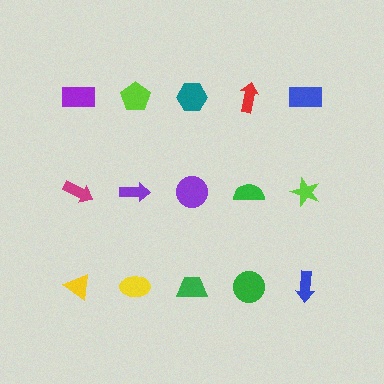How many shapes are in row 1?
5 shapes.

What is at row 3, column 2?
A yellow ellipse.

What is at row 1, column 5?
A blue rectangle.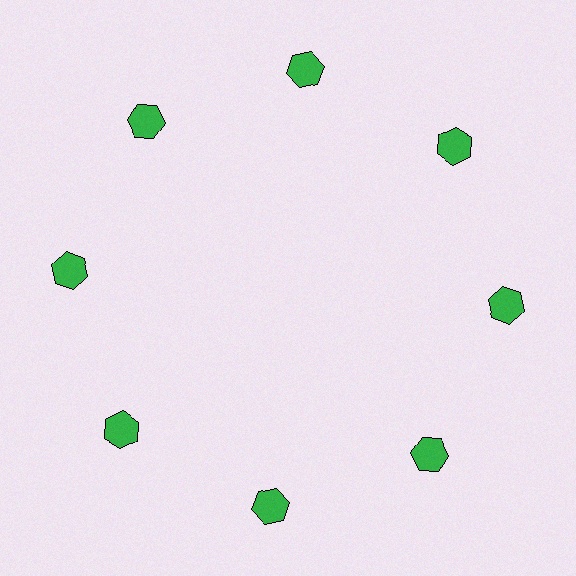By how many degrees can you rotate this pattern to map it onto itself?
The pattern maps onto itself every 45 degrees of rotation.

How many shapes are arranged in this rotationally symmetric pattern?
There are 8 shapes, arranged in 8 groups of 1.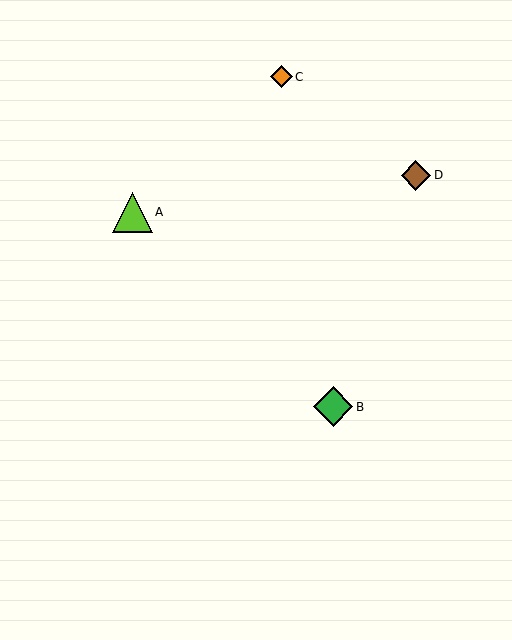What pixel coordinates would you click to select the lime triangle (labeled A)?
Click at (133, 212) to select the lime triangle A.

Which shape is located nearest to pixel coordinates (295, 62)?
The orange diamond (labeled C) at (281, 77) is nearest to that location.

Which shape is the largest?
The lime triangle (labeled A) is the largest.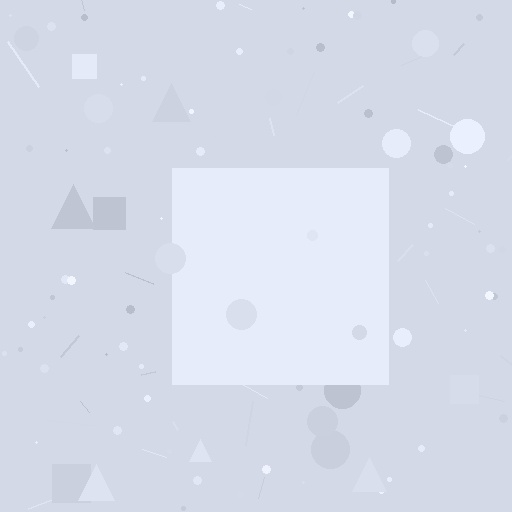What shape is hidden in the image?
A square is hidden in the image.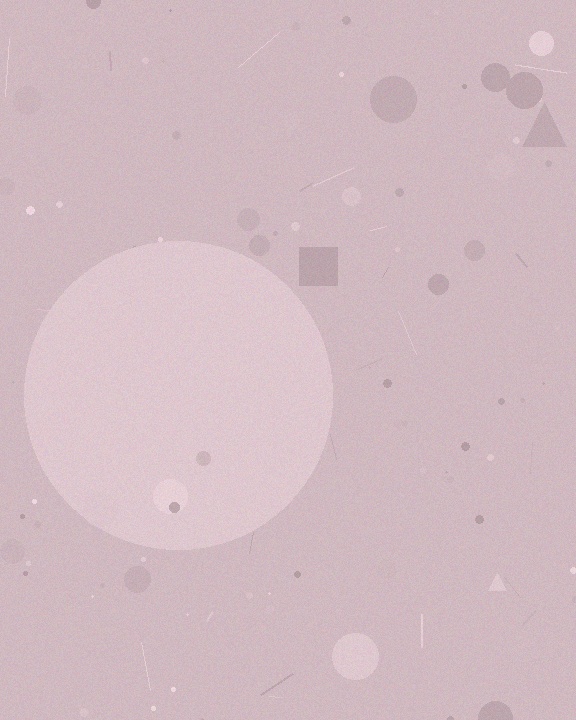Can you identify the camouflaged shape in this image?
The camouflaged shape is a circle.